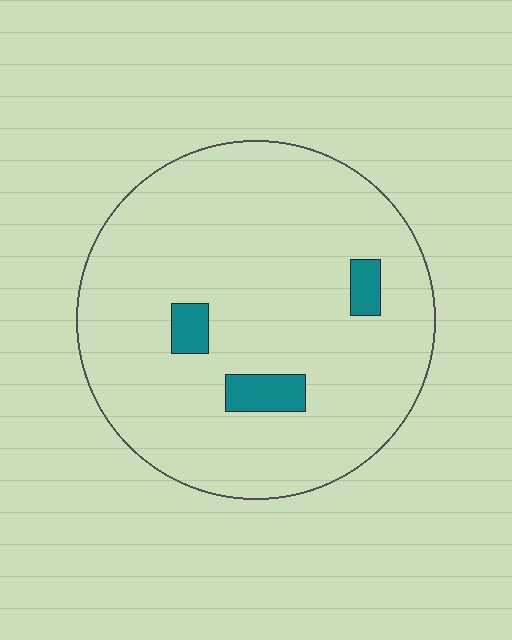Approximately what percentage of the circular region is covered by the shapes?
Approximately 5%.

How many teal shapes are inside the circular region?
3.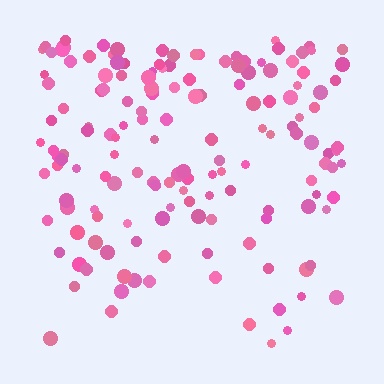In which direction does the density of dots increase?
From bottom to top, with the top side densest.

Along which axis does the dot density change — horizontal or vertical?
Vertical.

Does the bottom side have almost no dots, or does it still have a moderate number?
Still a moderate number, just noticeably fewer than the top.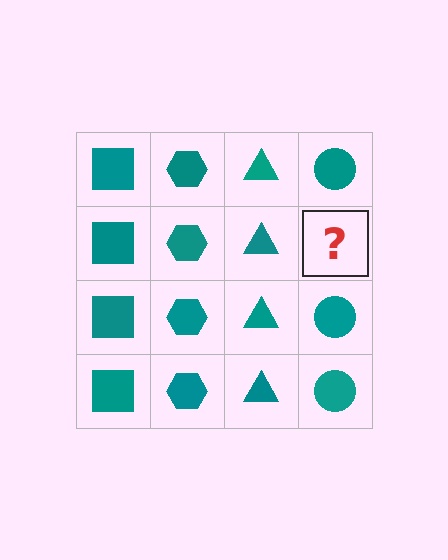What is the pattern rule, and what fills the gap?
The rule is that each column has a consistent shape. The gap should be filled with a teal circle.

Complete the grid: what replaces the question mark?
The question mark should be replaced with a teal circle.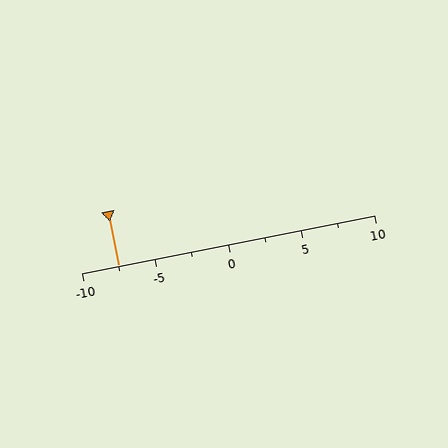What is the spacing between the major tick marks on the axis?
The major ticks are spaced 5 apart.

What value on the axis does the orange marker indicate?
The marker indicates approximately -7.5.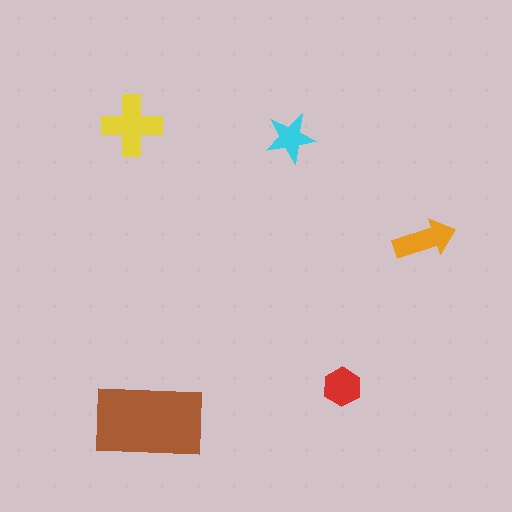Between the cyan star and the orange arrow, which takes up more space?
The orange arrow.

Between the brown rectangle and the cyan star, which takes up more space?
The brown rectangle.